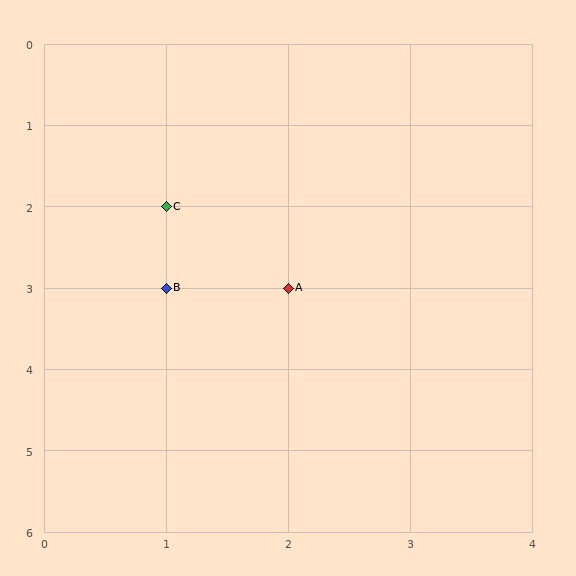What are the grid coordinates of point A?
Point A is at grid coordinates (2, 3).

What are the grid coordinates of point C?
Point C is at grid coordinates (1, 2).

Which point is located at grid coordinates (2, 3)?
Point A is at (2, 3).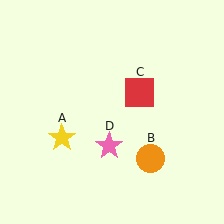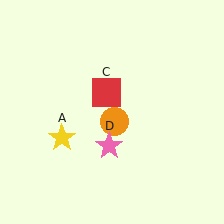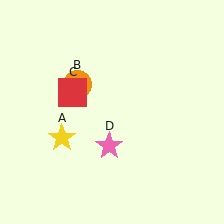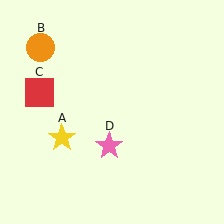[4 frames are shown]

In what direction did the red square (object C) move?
The red square (object C) moved left.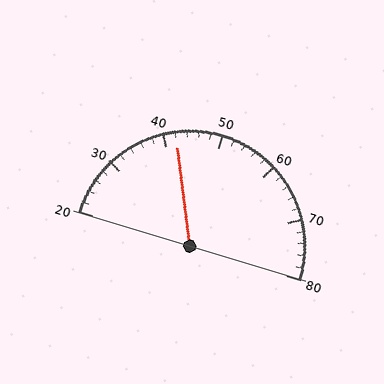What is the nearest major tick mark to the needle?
The nearest major tick mark is 40.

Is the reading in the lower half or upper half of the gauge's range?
The reading is in the lower half of the range (20 to 80).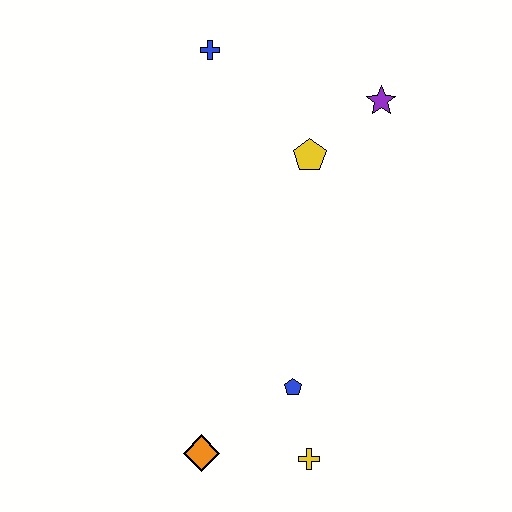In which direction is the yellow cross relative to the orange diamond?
The yellow cross is to the right of the orange diamond.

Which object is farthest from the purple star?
The orange diamond is farthest from the purple star.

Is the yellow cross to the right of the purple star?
No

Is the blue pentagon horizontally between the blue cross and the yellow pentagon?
Yes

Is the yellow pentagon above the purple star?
No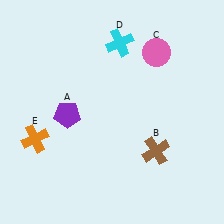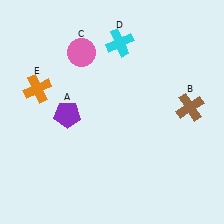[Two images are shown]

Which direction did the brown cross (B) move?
The brown cross (B) moved up.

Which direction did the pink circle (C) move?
The pink circle (C) moved left.